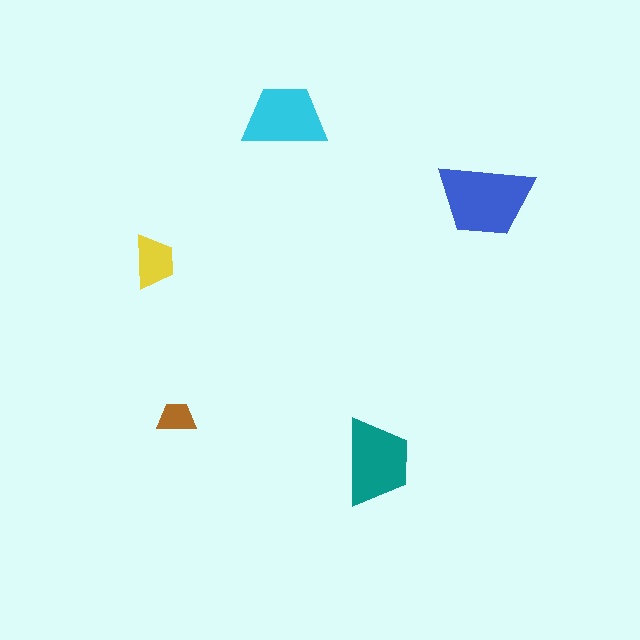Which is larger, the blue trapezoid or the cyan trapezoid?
The blue one.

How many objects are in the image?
There are 5 objects in the image.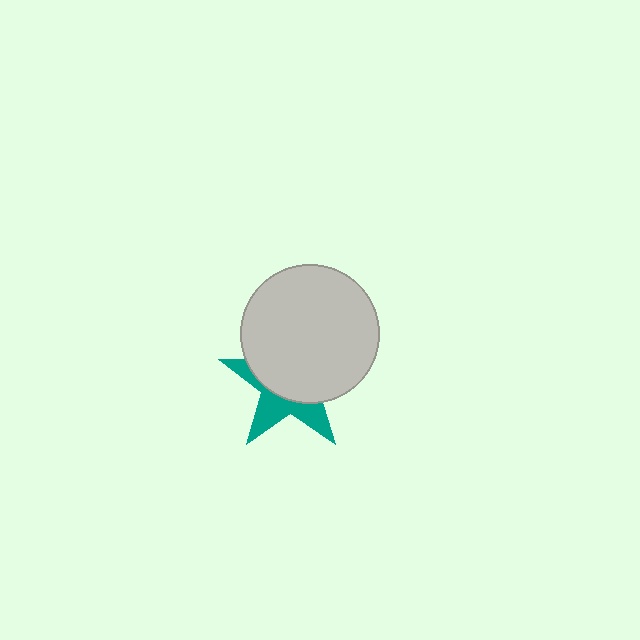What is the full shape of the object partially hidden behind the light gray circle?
The partially hidden object is a teal star.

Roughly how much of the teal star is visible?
A small part of it is visible (roughly 38%).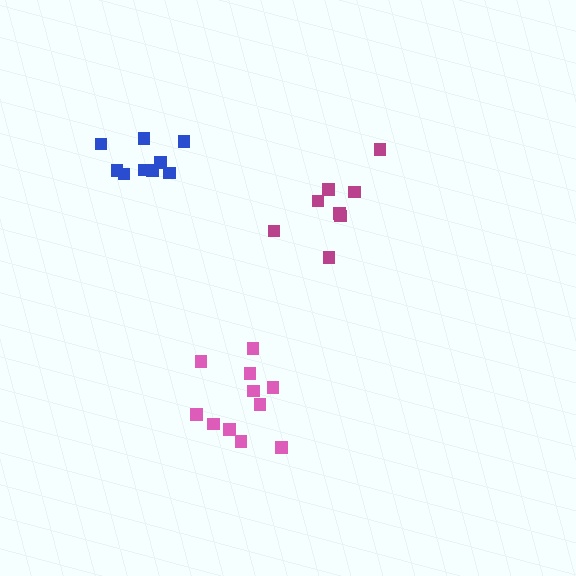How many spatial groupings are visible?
There are 3 spatial groupings.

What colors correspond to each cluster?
The clusters are colored: magenta, pink, blue.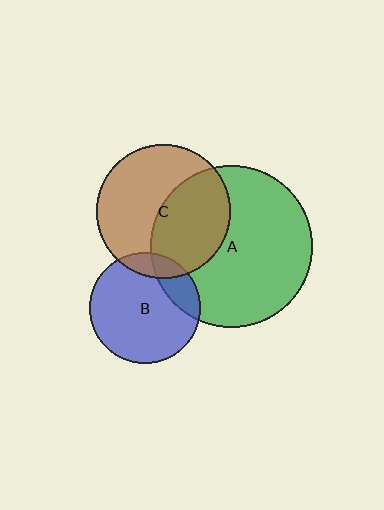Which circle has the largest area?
Circle A (green).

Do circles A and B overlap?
Yes.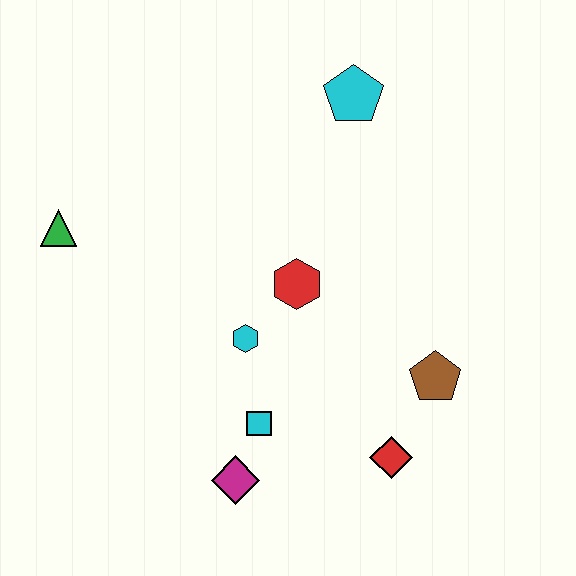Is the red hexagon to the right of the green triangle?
Yes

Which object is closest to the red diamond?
The brown pentagon is closest to the red diamond.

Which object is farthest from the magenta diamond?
The cyan pentagon is farthest from the magenta diamond.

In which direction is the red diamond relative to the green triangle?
The red diamond is to the right of the green triangle.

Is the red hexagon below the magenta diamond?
No